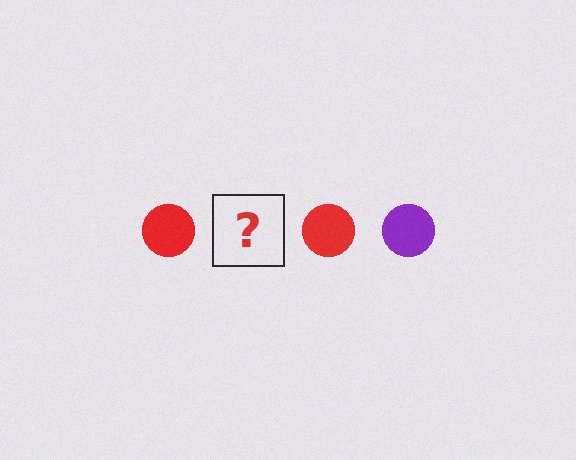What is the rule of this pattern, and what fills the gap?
The rule is that the pattern cycles through red, purple circles. The gap should be filled with a purple circle.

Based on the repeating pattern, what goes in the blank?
The blank should be a purple circle.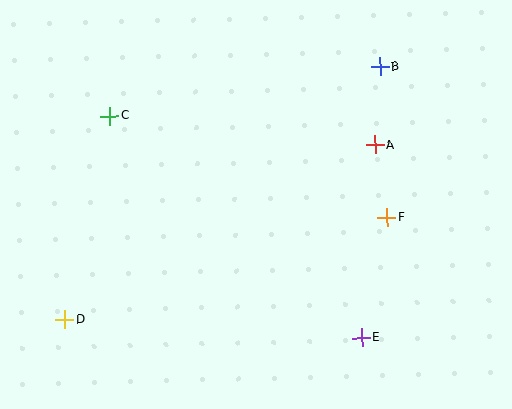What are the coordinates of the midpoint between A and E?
The midpoint between A and E is at (368, 241).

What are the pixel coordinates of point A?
Point A is at (375, 145).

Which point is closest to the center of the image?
Point F at (387, 218) is closest to the center.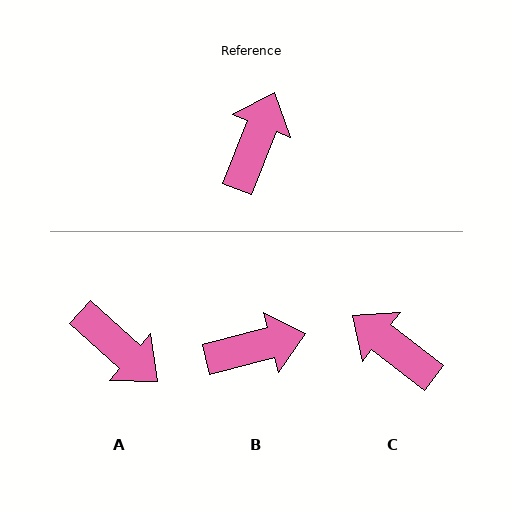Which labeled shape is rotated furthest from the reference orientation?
A, about 111 degrees away.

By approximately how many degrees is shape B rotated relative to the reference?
Approximately 54 degrees clockwise.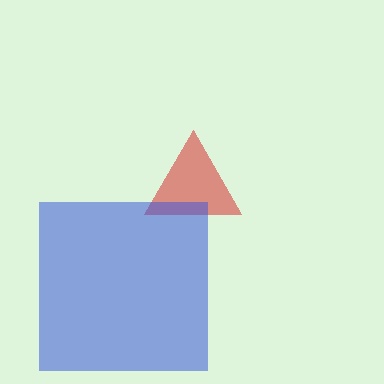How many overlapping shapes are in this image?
There are 2 overlapping shapes in the image.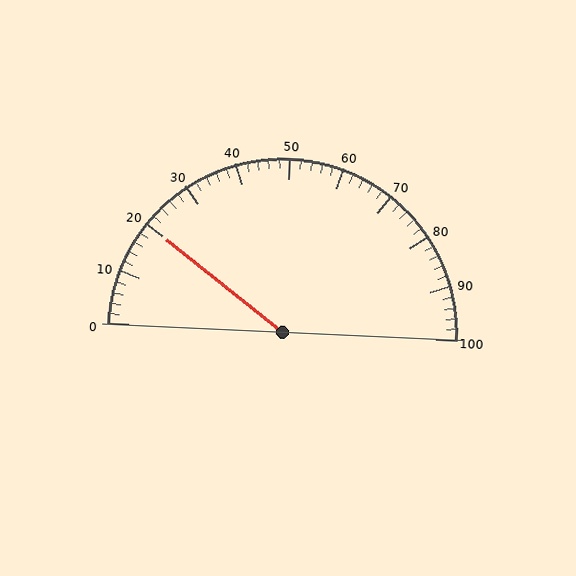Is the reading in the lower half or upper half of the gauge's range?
The reading is in the lower half of the range (0 to 100).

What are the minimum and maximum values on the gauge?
The gauge ranges from 0 to 100.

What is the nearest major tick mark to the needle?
The nearest major tick mark is 20.